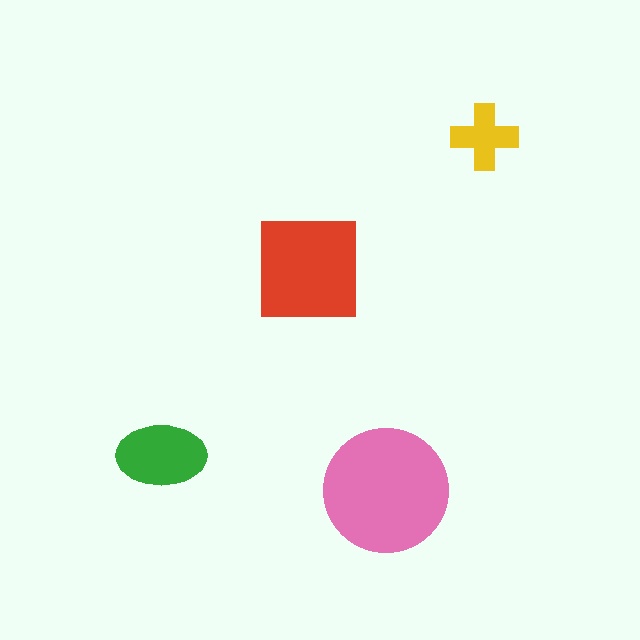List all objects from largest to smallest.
The pink circle, the red square, the green ellipse, the yellow cross.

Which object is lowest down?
The pink circle is bottommost.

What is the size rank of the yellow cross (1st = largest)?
4th.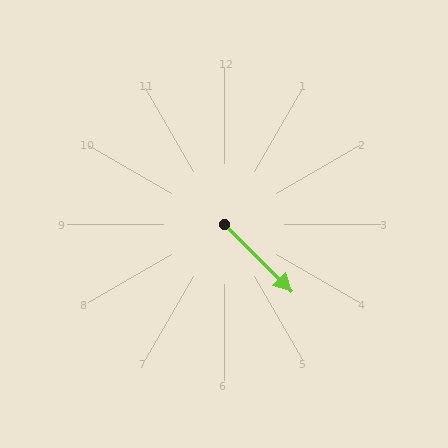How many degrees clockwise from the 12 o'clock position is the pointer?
Approximately 135 degrees.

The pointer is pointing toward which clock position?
Roughly 4 o'clock.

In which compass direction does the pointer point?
Southeast.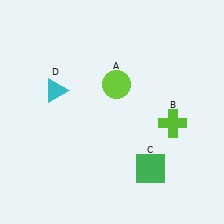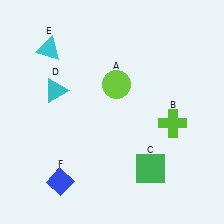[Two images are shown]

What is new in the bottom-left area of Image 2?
A blue diamond (F) was added in the bottom-left area of Image 2.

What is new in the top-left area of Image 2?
A cyan triangle (E) was added in the top-left area of Image 2.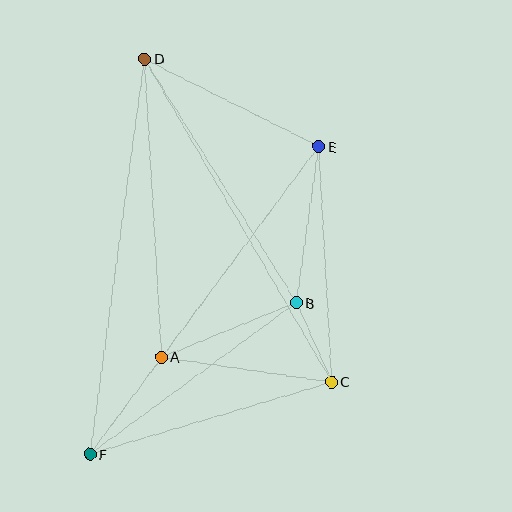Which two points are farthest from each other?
Points D and F are farthest from each other.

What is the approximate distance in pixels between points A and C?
The distance between A and C is approximately 172 pixels.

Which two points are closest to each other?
Points B and C are closest to each other.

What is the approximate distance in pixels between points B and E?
The distance between B and E is approximately 158 pixels.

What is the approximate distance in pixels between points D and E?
The distance between D and E is approximately 195 pixels.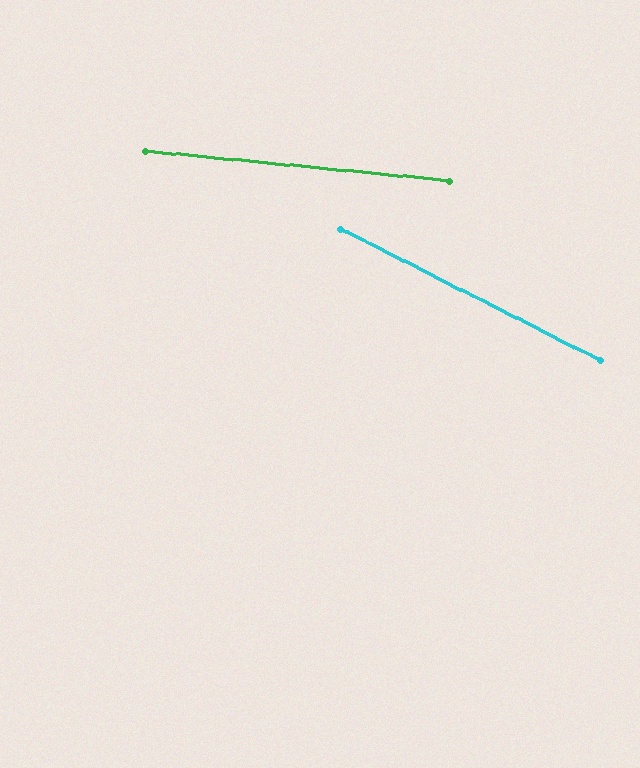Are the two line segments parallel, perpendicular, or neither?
Neither parallel nor perpendicular — they differ by about 22°.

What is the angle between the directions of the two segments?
Approximately 22 degrees.